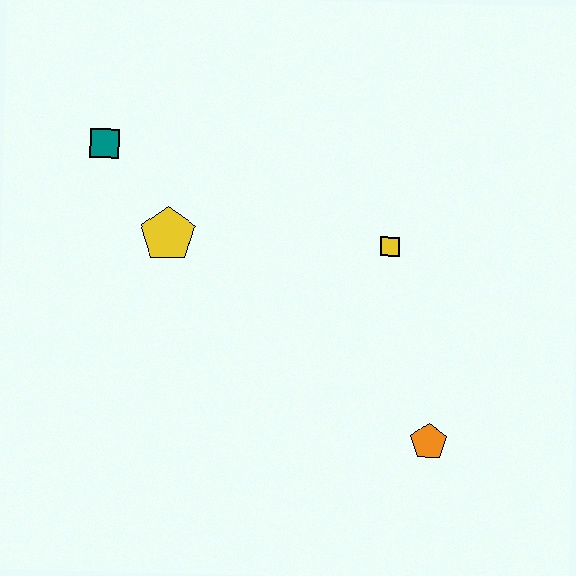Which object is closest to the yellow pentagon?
The teal square is closest to the yellow pentagon.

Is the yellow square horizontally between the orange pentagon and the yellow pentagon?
Yes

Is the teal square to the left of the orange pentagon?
Yes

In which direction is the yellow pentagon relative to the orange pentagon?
The yellow pentagon is to the left of the orange pentagon.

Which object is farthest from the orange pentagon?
The teal square is farthest from the orange pentagon.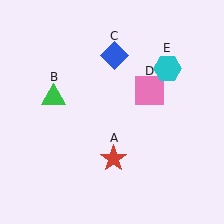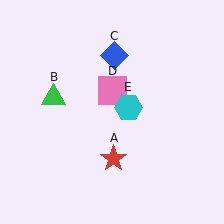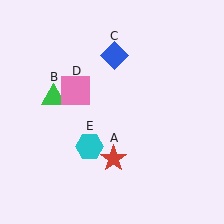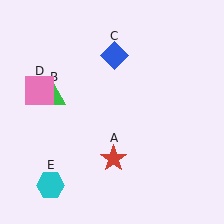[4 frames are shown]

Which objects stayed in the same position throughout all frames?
Red star (object A) and green triangle (object B) and blue diamond (object C) remained stationary.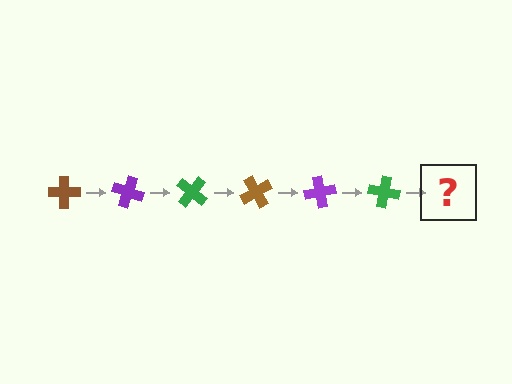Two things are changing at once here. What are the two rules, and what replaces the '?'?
The two rules are that it rotates 20 degrees each step and the color cycles through brown, purple, and green. The '?' should be a brown cross, rotated 120 degrees from the start.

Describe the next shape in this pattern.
It should be a brown cross, rotated 120 degrees from the start.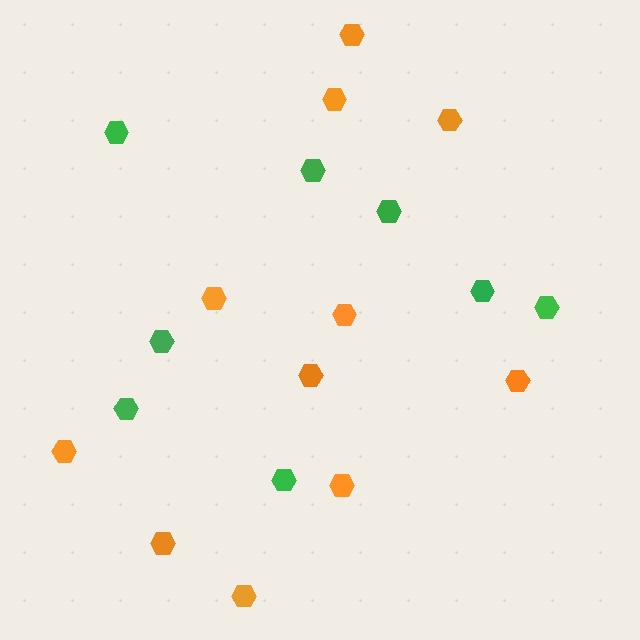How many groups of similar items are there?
There are 2 groups: one group of orange hexagons (11) and one group of green hexagons (8).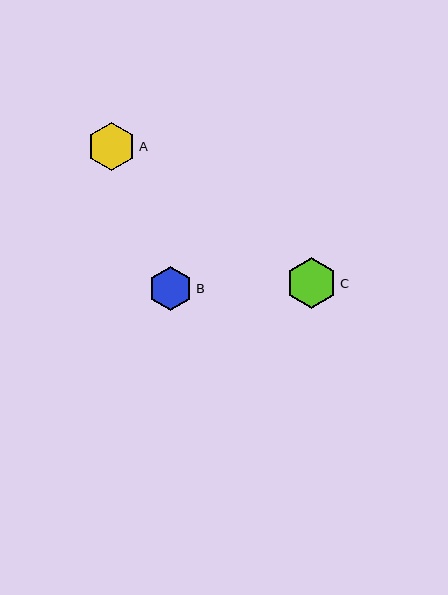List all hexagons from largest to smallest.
From largest to smallest: C, A, B.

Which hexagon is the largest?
Hexagon C is the largest with a size of approximately 51 pixels.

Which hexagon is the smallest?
Hexagon B is the smallest with a size of approximately 44 pixels.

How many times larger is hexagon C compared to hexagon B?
Hexagon C is approximately 1.2 times the size of hexagon B.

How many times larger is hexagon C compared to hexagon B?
Hexagon C is approximately 1.2 times the size of hexagon B.